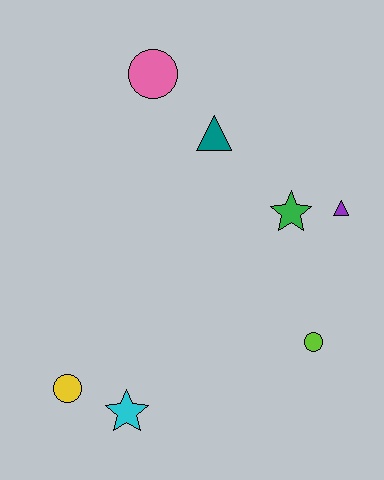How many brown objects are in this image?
There are no brown objects.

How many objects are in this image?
There are 7 objects.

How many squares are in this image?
There are no squares.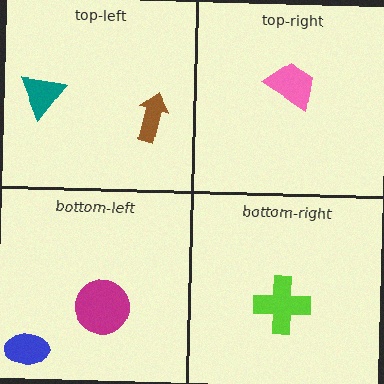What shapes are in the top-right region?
The pink trapezoid.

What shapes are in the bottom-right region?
The lime cross.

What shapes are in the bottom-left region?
The blue ellipse, the magenta circle.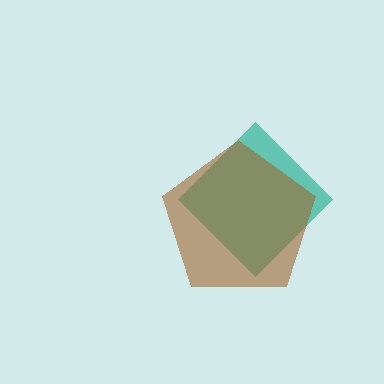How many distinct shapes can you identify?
There are 2 distinct shapes: a teal diamond, a brown pentagon.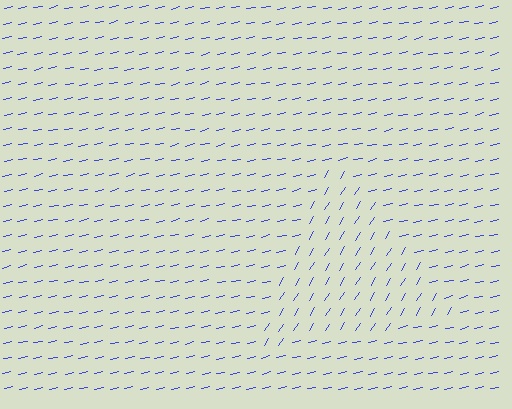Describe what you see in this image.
The image is filled with small blue line segments. A triangle region in the image has lines oriented differently from the surrounding lines, creating a visible texture boundary.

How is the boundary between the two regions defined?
The boundary is defined purely by a change in line orientation (approximately 45 degrees difference). All lines are the same color and thickness.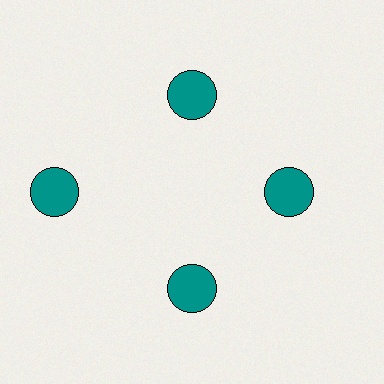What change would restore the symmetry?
The symmetry would be restored by moving it inward, back onto the ring so that all 4 circles sit at equal angles and equal distance from the center.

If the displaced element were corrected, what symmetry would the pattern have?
It would have 4-fold rotational symmetry — the pattern would map onto itself every 90 degrees.